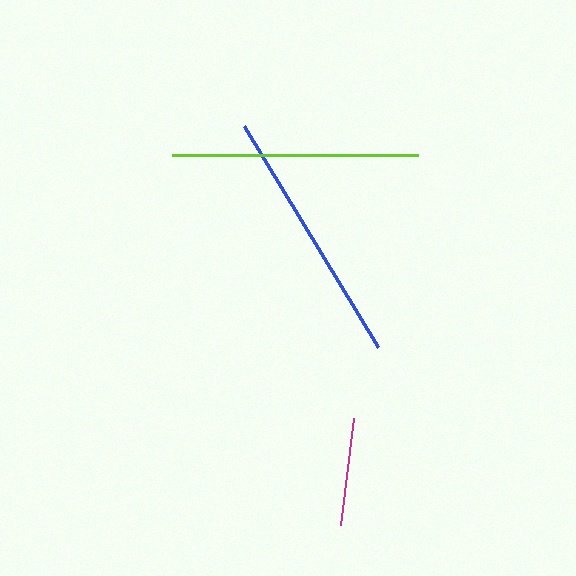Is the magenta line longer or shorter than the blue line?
The blue line is longer than the magenta line.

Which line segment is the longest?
The blue line is the longest at approximately 259 pixels.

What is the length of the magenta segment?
The magenta segment is approximately 107 pixels long.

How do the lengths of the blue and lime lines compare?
The blue and lime lines are approximately the same length.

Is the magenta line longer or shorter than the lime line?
The lime line is longer than the magenta line.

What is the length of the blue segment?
The blue segment is approximately 259 pixels long.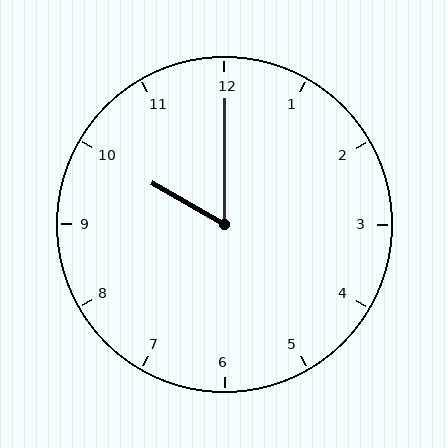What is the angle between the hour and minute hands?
Approximately 60 degrees.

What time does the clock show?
10:00.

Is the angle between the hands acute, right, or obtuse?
It is acute.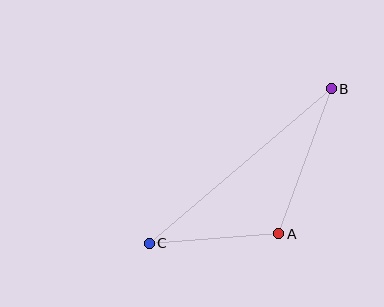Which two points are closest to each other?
Points A and C are closest to each other.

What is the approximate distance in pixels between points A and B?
The distance between A and B is approximately 154 pixels.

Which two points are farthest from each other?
Points B and C are farthest from each other.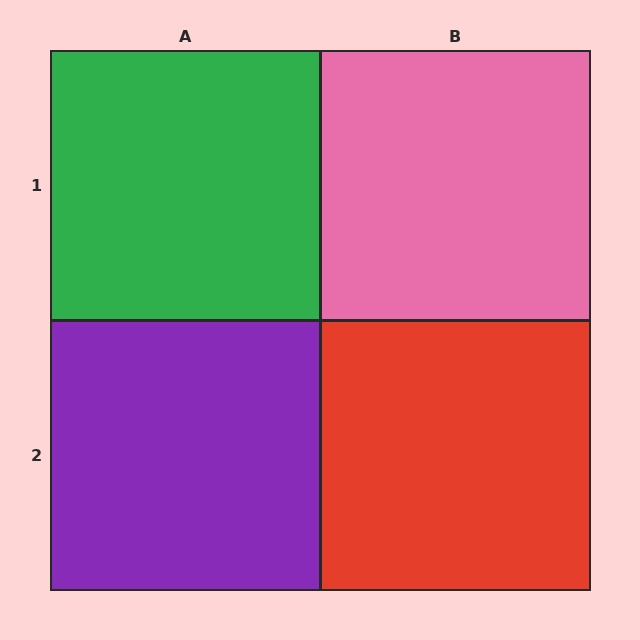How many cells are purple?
1 cell is purple.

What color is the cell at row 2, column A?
Purple.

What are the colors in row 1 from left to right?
Green, pink.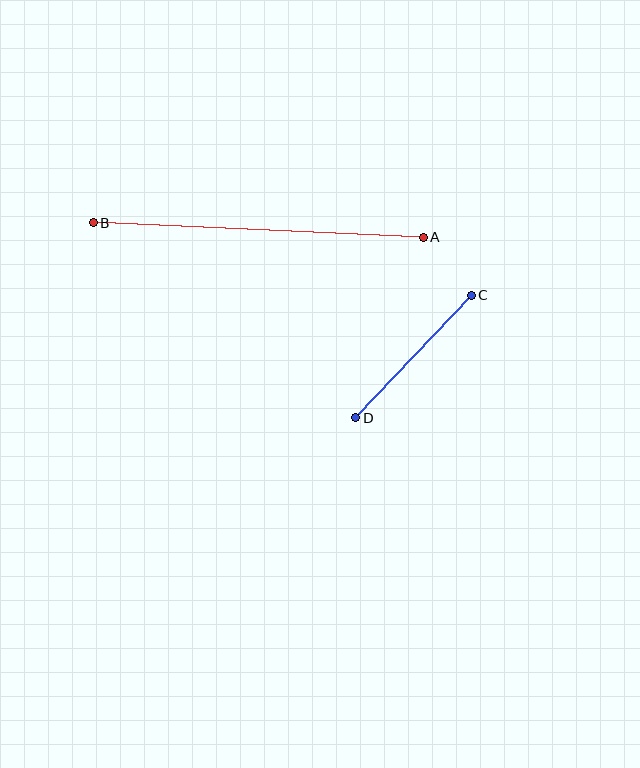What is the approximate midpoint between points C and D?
The midpoint is at approximately (414, 356) pixels.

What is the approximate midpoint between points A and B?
The midpoint is at approximately (258, 230) pixels.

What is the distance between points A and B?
The distance is approximately 330 pixels.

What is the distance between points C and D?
The distance is approximately 168 pixels.